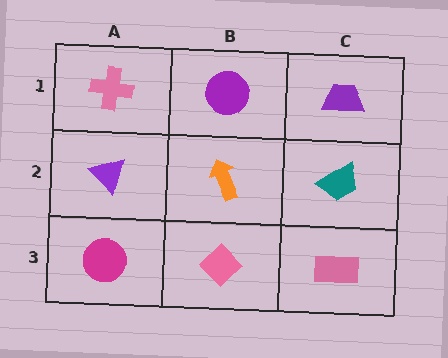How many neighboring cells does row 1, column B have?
3.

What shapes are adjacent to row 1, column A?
A purple triangle (row 2, column A), a purple circle (row 1, column B).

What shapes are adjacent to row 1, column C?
A teal trapezoid (row 2, column C), a purple circle (row 1, column B).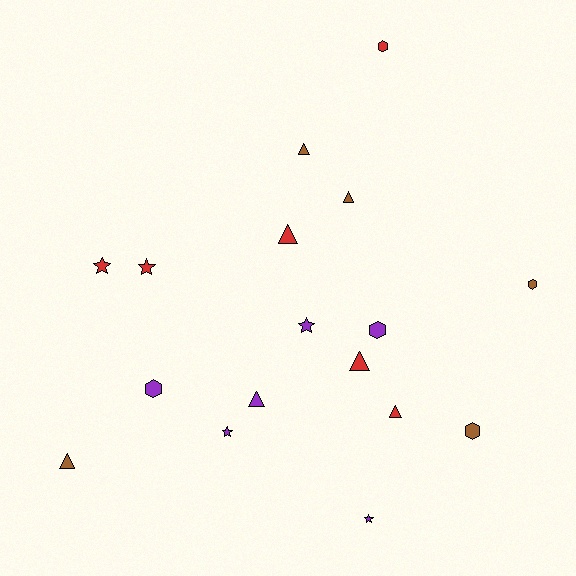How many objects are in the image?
There are 17 objects.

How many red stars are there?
There are 2 red stars.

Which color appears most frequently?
Red, with 6 objects.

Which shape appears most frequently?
Triangle, with 7 objects.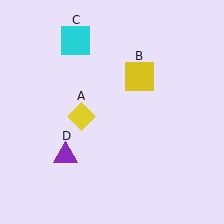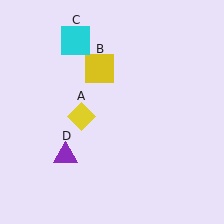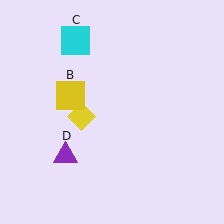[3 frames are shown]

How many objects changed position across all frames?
1 object changed position: yellow square (object B).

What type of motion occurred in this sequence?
The yellow square (object B) rotated counterclockwise around the center of the scene.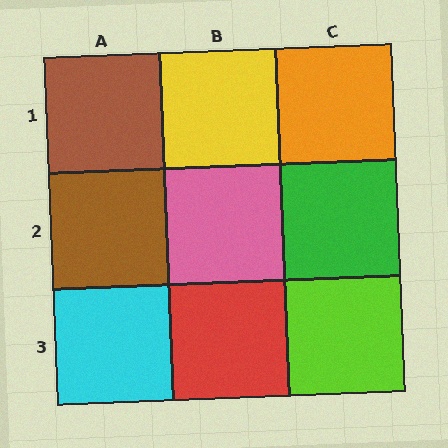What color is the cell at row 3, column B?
Red.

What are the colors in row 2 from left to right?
Brown, pink, green.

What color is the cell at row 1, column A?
Brown.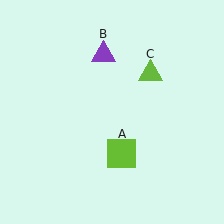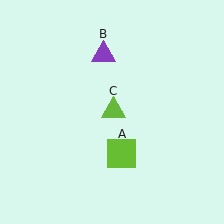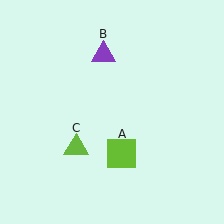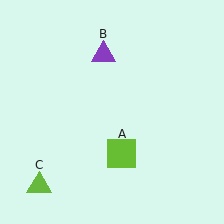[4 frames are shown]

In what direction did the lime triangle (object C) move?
The lime triangle (object C) moved down and to the left.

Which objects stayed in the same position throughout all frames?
Lime square (object A) and purple triangle (object B) remained stationary.